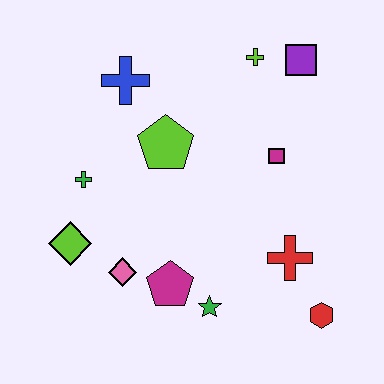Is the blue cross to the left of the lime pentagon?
Yes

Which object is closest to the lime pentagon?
The blue cross is closest to the lime pentagon.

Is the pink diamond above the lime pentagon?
No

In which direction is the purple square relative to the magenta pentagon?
The purple square is above the magenta pentagon.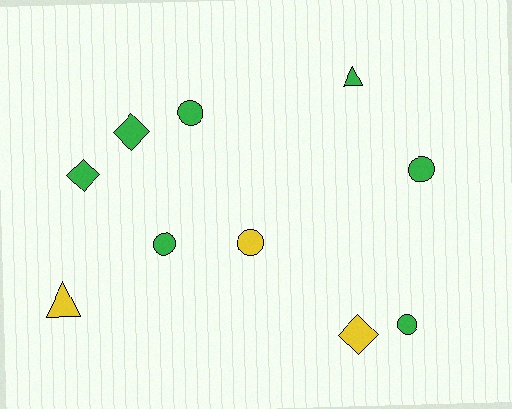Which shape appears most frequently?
Circle, with 5 objects.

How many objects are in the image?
There are 10 objects.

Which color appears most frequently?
Green, with 7 objects.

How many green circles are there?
There are 4 green circles.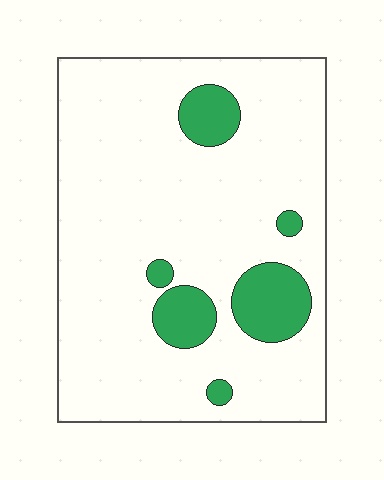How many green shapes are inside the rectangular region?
6.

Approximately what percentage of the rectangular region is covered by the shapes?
Approximately 15%.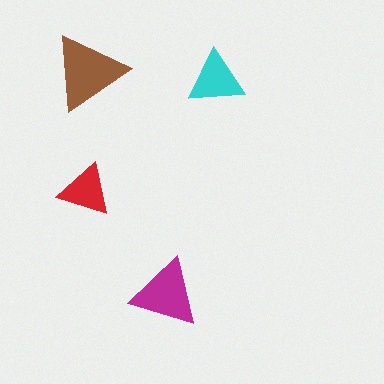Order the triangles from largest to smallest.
the brown one, the magenta one, the cyan one, the red one.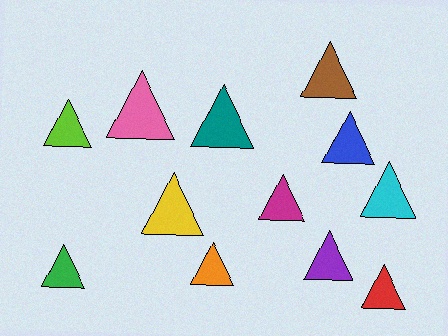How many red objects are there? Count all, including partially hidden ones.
There is 1 red object.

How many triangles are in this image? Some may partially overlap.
There are 12 triangles.